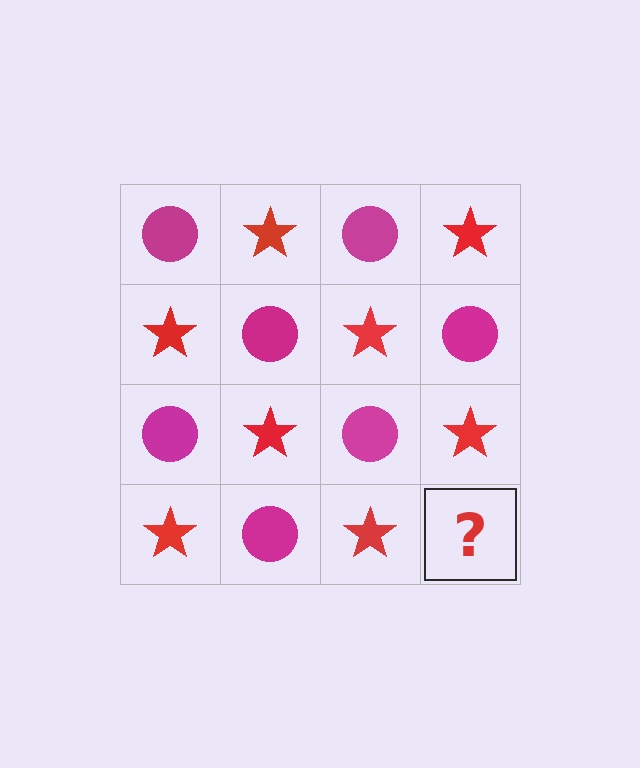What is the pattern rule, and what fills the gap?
The rule is that it alternates magenta circle and red star in a checkerboard pattern. The gap should be filled with a magenta circle.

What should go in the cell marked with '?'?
The missing cell should contain a magenta circle.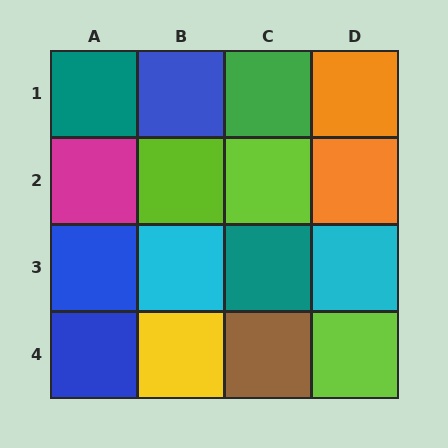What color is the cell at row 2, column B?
Lime.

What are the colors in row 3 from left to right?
Blue, cyan, teal, cyan.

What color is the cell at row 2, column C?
Lime.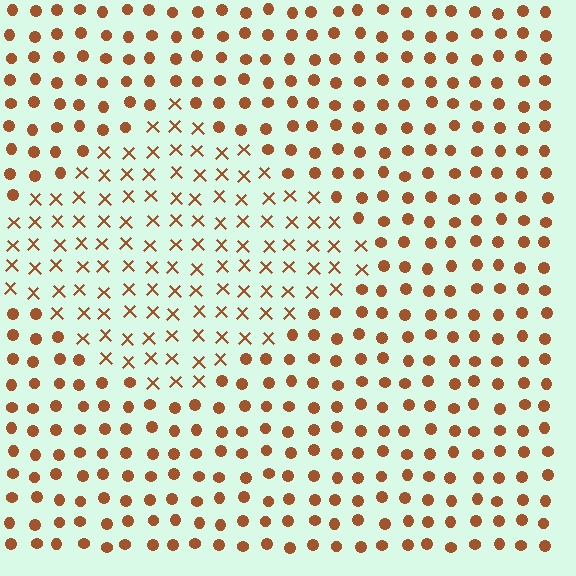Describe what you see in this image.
The image is filled with small brown elements arranged in a uniform grid. A diamond-shaped region contains X marks, while the surrounding area contains circles. The boundary is defined purely by the change in element shape.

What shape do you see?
I see a diamond.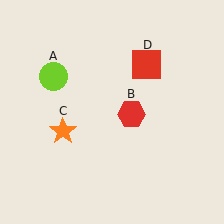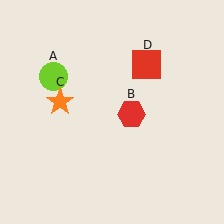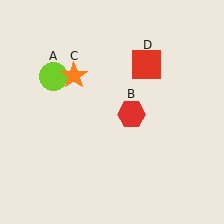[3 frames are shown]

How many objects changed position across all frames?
1 object changed position: orange star (object C).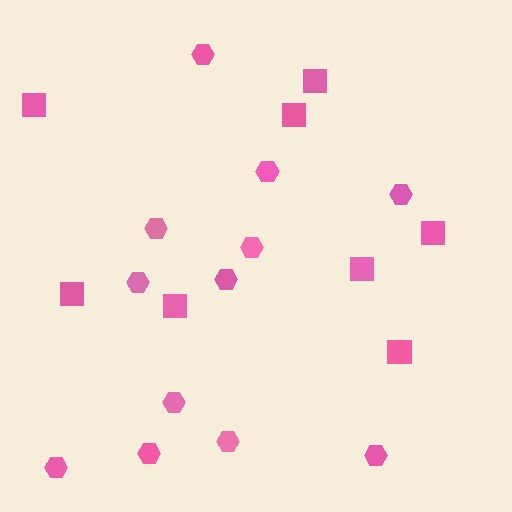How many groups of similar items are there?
There are 2 groups: one group of hexagons (12) and one group of squares (8).